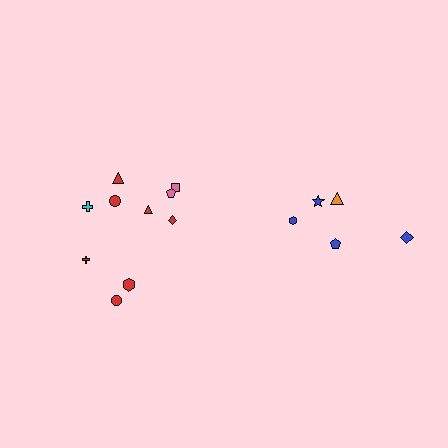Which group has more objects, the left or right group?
The left group.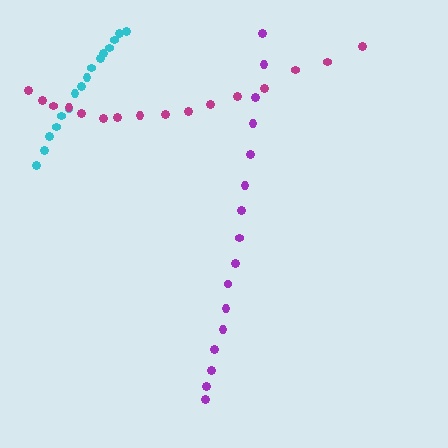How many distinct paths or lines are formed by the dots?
There are 3 distinct paths.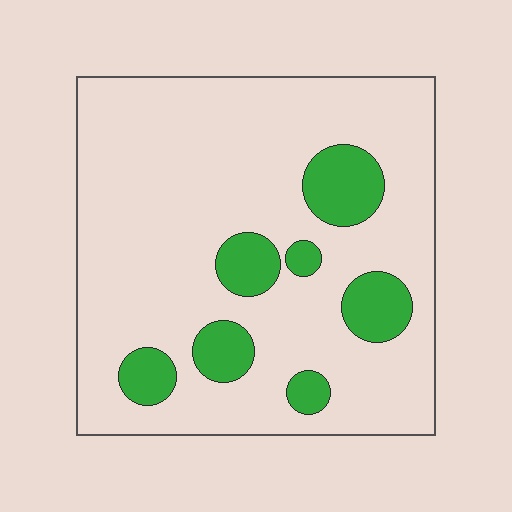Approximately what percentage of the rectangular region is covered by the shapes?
Approximately 15%.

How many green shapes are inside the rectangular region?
7.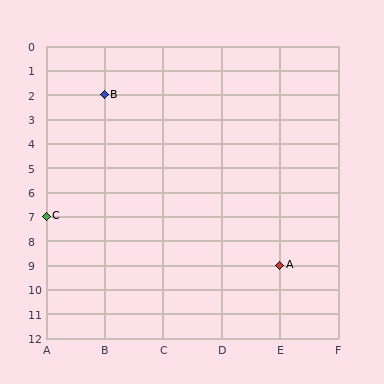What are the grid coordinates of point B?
Point B is at grid coordinates (B, 2).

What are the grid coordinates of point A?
Point A is at grid coordinates (E, 9).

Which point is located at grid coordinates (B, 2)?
Point B is at (B, 2).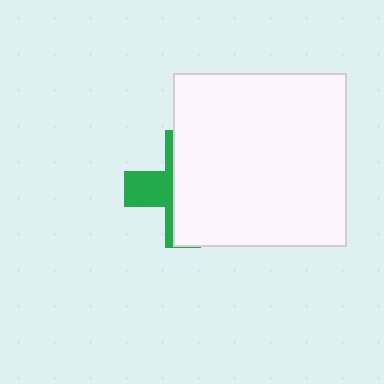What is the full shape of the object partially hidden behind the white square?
The partially hidden object is a green cross.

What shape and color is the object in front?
The object in front is a white square.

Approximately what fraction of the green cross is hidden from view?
Roughly 66% of the green cross is hidden behind the white square.